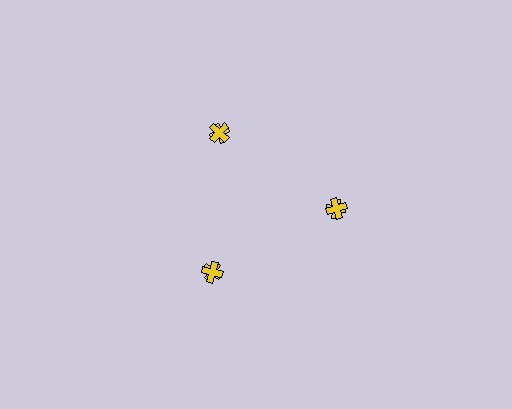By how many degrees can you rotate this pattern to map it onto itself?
The pattern maps onto itself every 120 degrees of rotation.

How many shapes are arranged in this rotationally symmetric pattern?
There are 6 shapes, arranged in 3 groups of 2.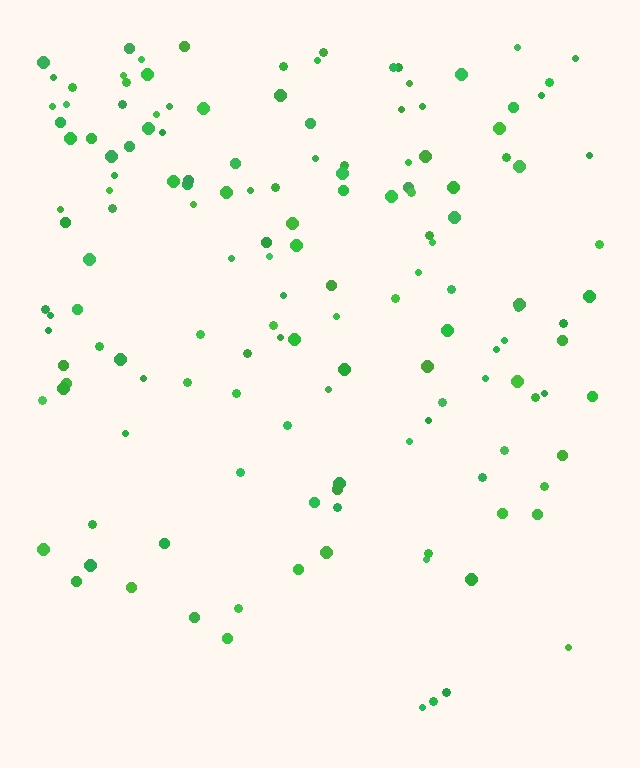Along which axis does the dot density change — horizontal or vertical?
Vertical.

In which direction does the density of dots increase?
From bottom to top, with the top side densest.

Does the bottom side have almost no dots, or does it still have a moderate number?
Still a moderate number, just noticeably fewer than the top.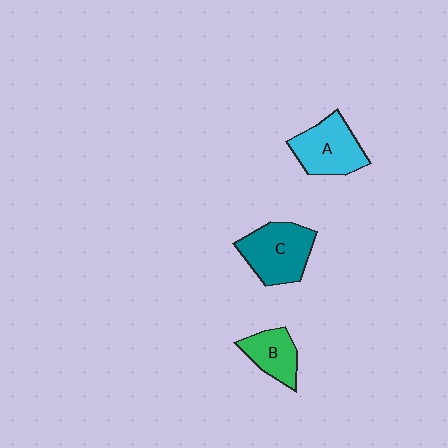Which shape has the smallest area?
Shape B (green).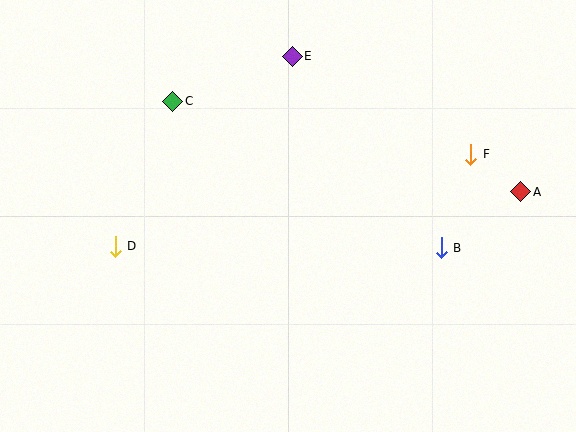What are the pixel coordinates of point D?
Point D is at (115, 246).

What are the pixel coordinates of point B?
Point B is at (441, 248).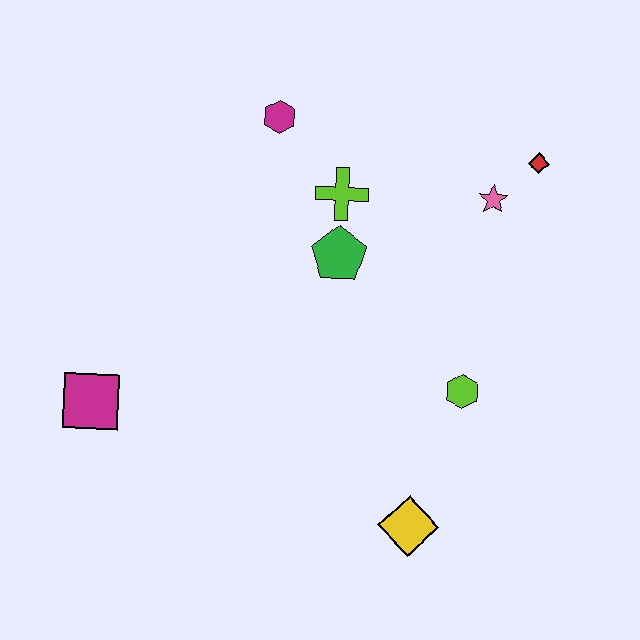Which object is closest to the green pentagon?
The lime cross is closest to the green pentagon.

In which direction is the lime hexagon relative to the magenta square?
The lime hexagon is to the right of the magenta square.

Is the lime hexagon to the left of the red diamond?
Yes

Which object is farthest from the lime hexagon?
The magenta square is farthest from the lime hexagon.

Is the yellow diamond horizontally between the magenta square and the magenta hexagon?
No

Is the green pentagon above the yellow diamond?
Yes